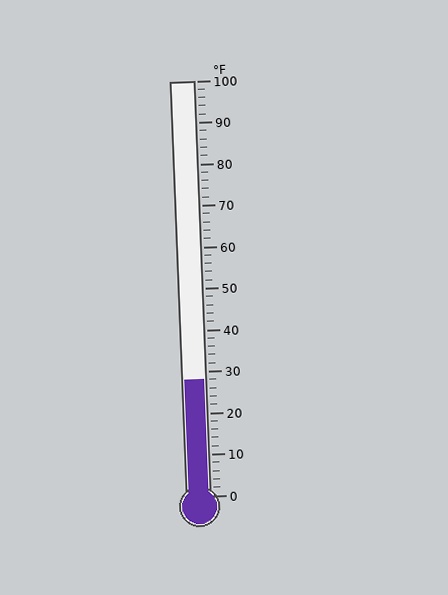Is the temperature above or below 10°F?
The temperature is above 10°F.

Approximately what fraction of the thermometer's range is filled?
The thermometer is filled to approximately 30% of its range.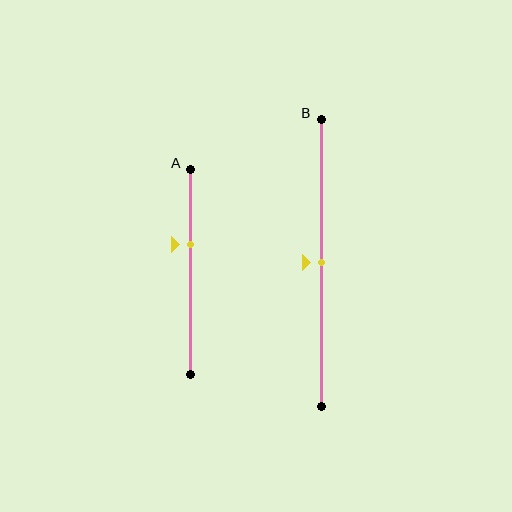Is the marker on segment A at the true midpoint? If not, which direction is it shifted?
No, the marker on segment A is shifted upward by about 13% of the segment length.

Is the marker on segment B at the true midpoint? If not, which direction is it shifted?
Yes, the marker on segment B is at the true midpoint.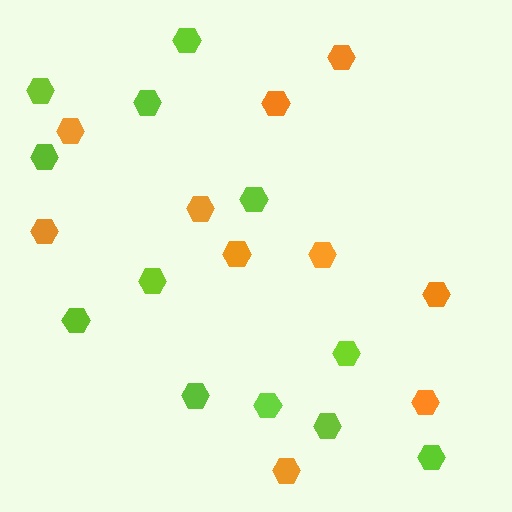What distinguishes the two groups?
There are 2 groups: one group of orange hexagons (10) and one group of lime hexagons (12).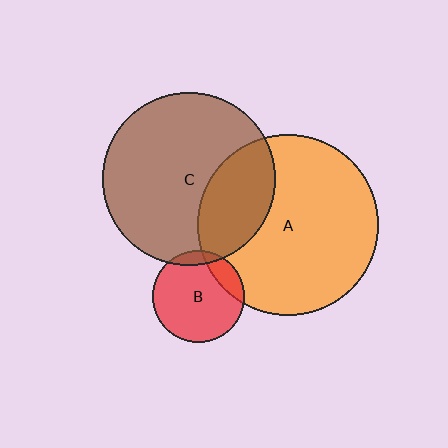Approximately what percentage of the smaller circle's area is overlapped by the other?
Approximately 15%.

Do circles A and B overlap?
Yes.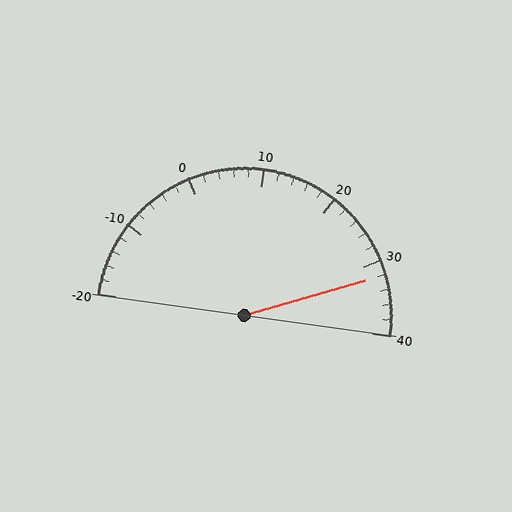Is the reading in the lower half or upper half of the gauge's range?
The reading is in the upper half of the range (-20 to 40).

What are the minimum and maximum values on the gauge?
The gauge ranges from -20 to 40.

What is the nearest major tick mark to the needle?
The nearest major tick mark is 30.